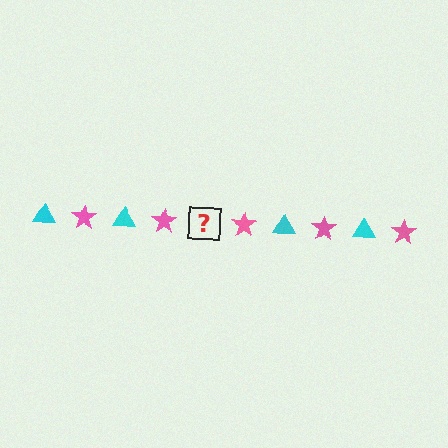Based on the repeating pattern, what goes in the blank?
The blank should be a cyan triangle.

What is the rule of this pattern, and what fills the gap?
The rule is that the pattern alternates between cyan triangle and pink star. The gap should be filled with a cyan triangle.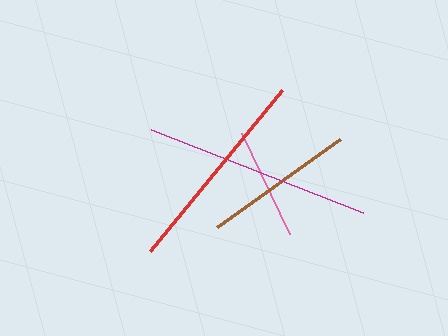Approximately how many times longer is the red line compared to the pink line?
The red line is approximately 1.9 times the length of the pink line.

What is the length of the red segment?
The red segment is approximately 208 pixels long.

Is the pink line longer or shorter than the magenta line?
The magenta line is longer than the pink line.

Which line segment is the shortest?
The pink line is the shortest at approximately 111 pixels.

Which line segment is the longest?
The magenta line is the longest at approximately 227 pixels.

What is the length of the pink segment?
The pink segment is approximately 111 pixels long.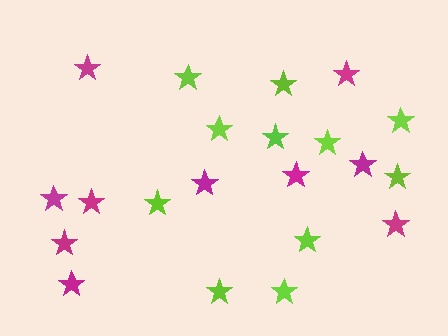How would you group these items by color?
There are 2 groups: one group of lime stars (11) and one group of magenta stars (10).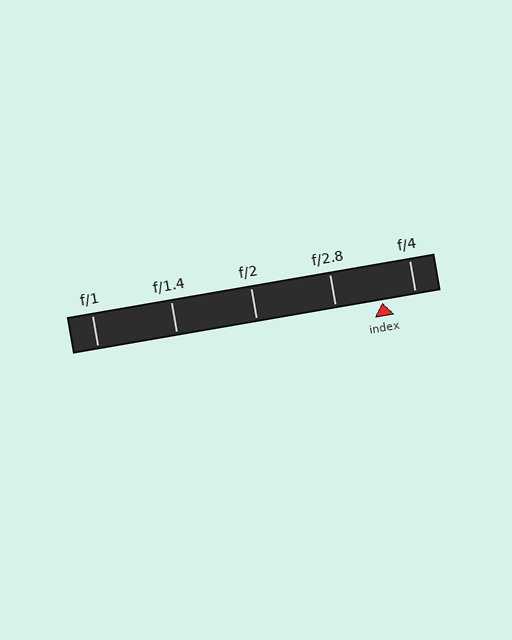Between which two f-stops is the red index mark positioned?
The index mark is between f/2.8 and f/4.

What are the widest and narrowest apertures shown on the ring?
The widest aperture shown is f/1 and the narrowest is f/4.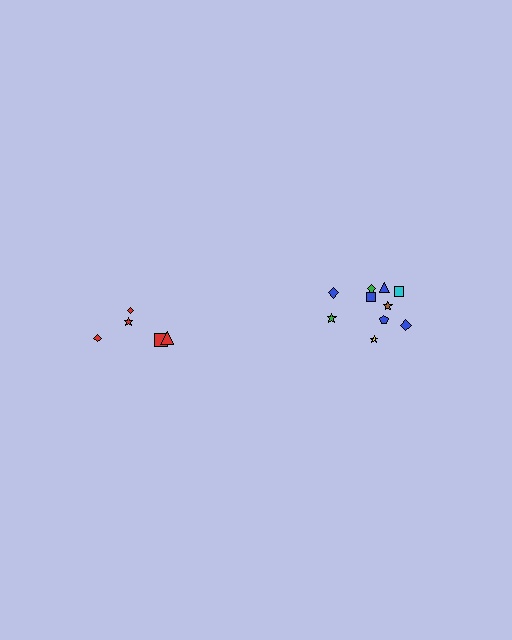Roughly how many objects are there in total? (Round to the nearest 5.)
Roughly 15 objects in total.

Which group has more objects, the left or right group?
The right group.